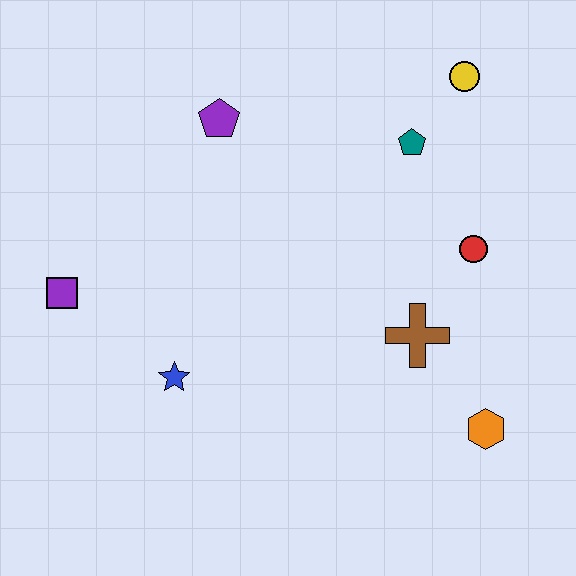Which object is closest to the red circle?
The brown cross is closest to the red circle.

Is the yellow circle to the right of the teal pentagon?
Yes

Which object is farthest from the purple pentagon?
The orange hexagon is farthest from the purple pentagon.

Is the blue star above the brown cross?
No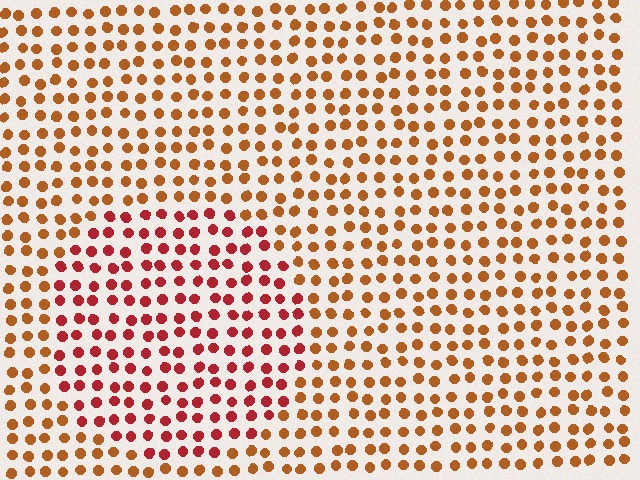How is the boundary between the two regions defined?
The boundary is defined purely by a slight shift in hue (about 32 degrees). Spacing, size, and orientation are identical on both sides.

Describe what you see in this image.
The image is filled with small brown elements in a uniform arrangement. A circle-shaped region is visible where the elements are tinted to a slightly different hue, forming a subtle color boundary.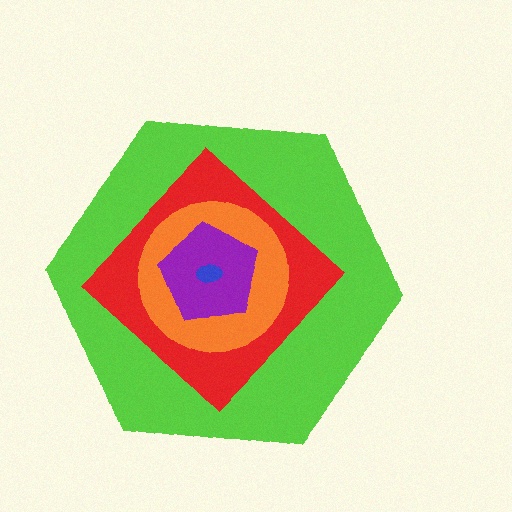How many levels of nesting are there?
5.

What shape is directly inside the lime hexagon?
The red diamond.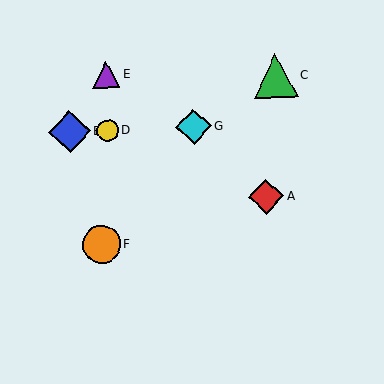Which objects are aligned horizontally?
Objects B, D, G are aligned horizontally.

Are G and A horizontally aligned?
No, G is at y≈127 and A is at y≈197.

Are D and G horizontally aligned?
Yes, both are at y≈130.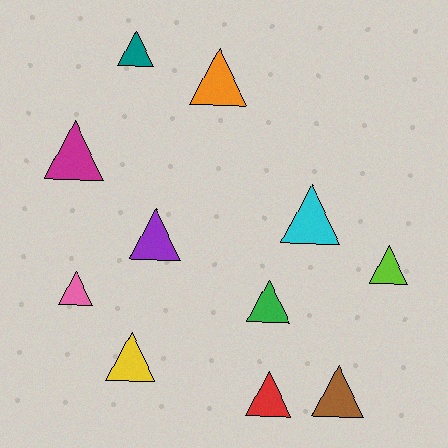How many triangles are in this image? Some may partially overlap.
There are 11 triangles.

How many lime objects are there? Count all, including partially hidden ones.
There is 1 lime object.